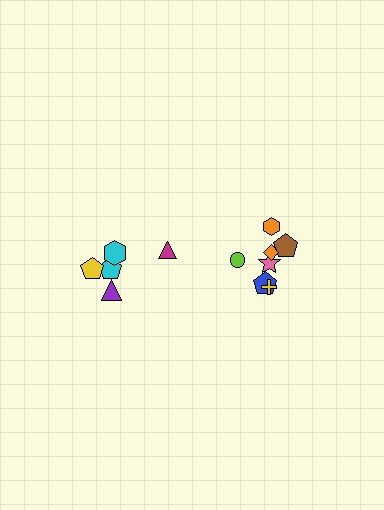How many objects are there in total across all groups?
There are 12 objects.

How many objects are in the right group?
There are 7 objects.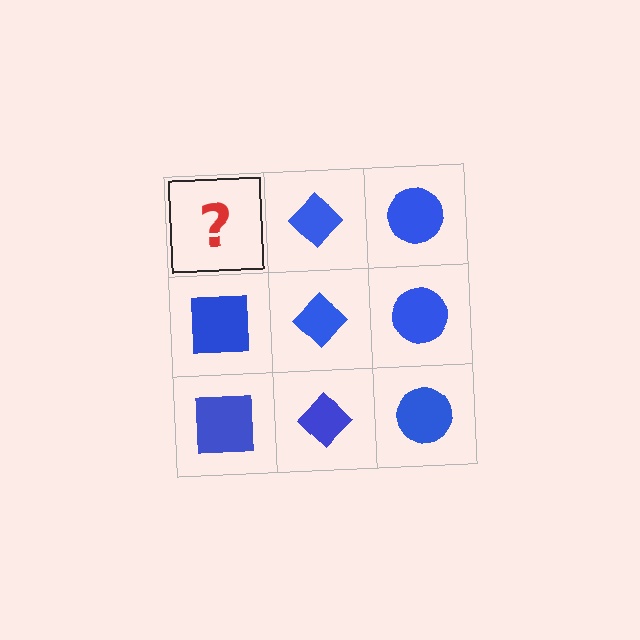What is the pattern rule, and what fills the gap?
The rule is that each column has a consistent shape. The gap should be filled with a blue square.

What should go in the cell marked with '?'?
The missing cell should contain a blue square.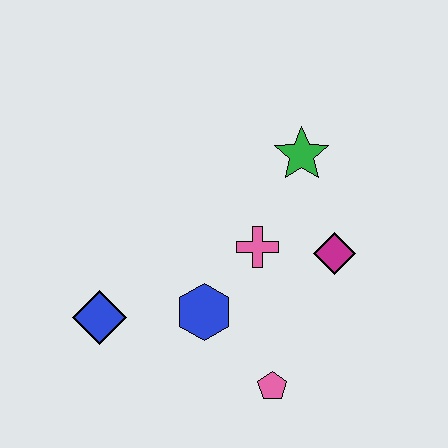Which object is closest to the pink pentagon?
The blue hexagon is closest to the pink pentagon.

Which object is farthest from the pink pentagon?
The green star is farthest from the pink pentagon.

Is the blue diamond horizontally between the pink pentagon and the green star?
No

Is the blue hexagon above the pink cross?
No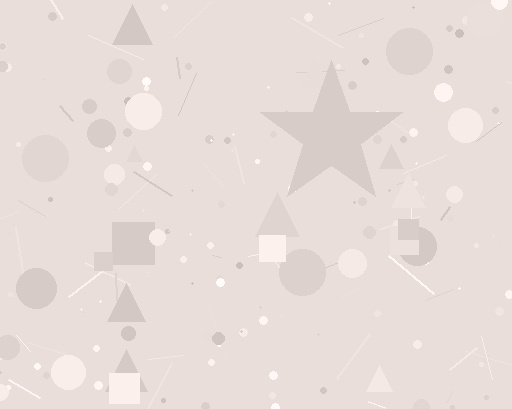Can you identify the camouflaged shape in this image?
The camouflaged shape is a star.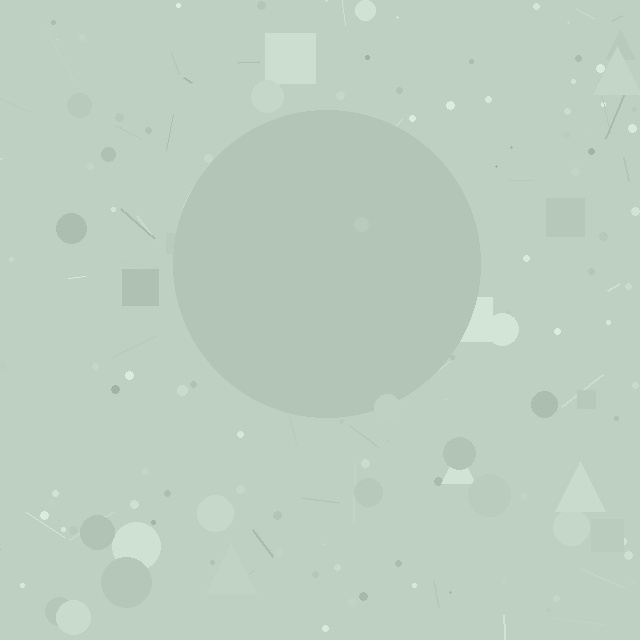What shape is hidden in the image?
A circle is hidden in the image.